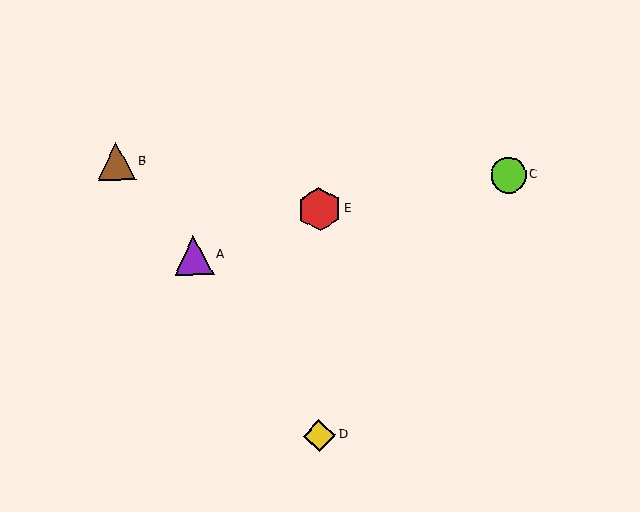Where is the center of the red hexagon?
The center of the red hexagon is at (320, 209).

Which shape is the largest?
The red hexagon (labeled E) is the largest.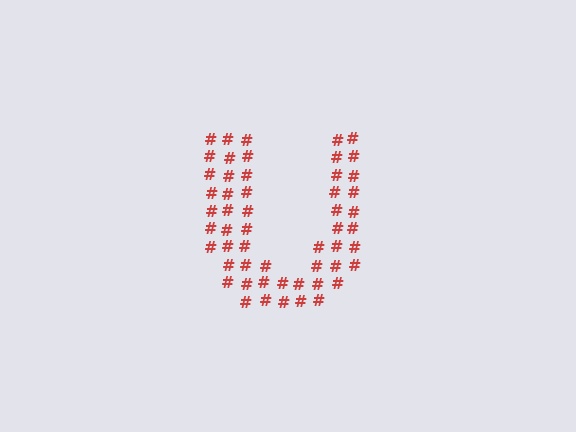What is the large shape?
The large shape is the letter U.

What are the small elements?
The small elements are hash symbols.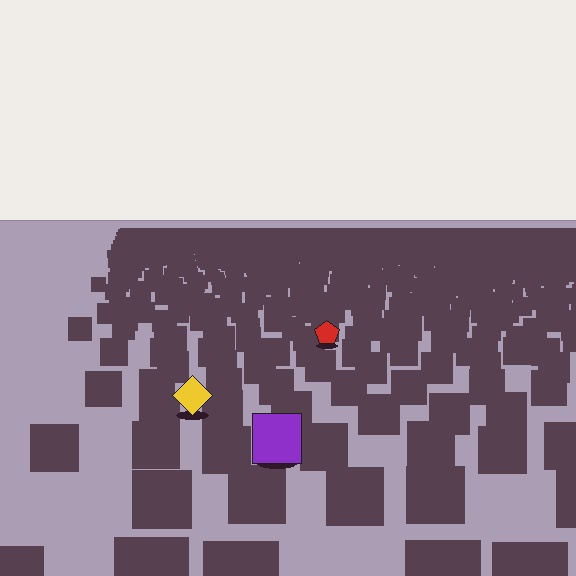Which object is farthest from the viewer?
The red pentagon is farthest from the viewer. It appears smaller and the ground texture around it is denser.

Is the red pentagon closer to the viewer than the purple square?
No. The purple square is closer — you can tell from the texture gradient: the ground texture is coarser near it.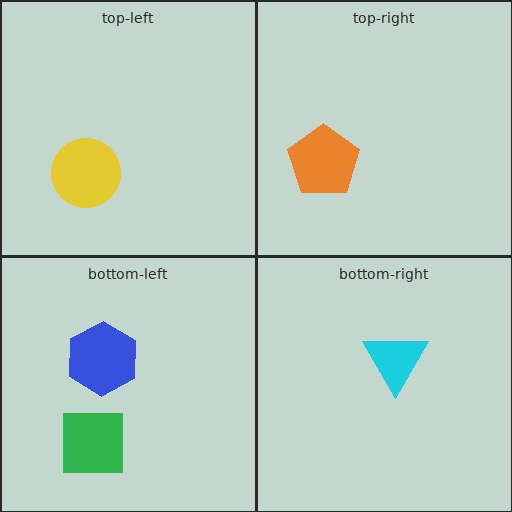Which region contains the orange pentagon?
The top-right region.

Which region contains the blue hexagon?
The bottom-left region.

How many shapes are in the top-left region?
1.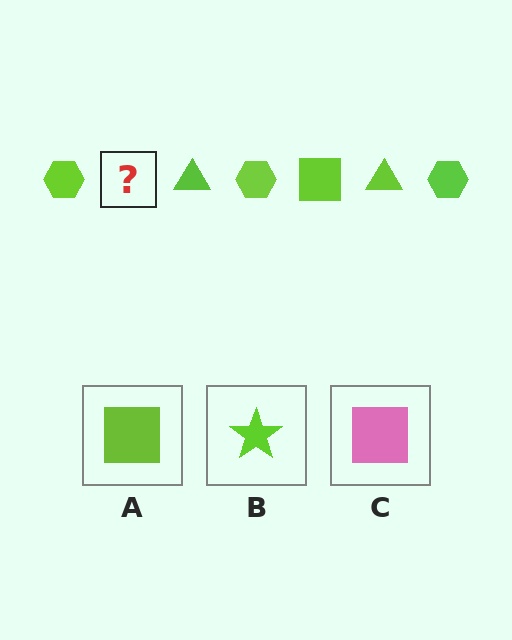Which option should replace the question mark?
Option A.